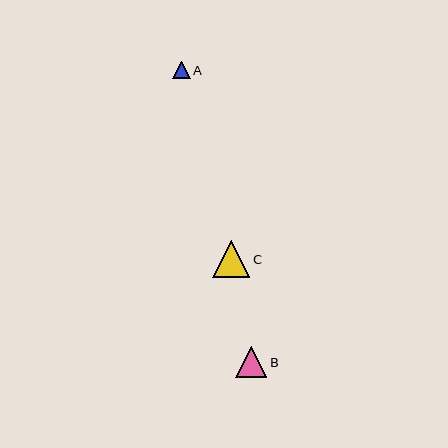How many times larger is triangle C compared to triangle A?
Triangle C is approximately 2.1 times the size of triangle A.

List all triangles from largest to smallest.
From largest to smallest: C, B, A.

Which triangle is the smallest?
Triangle A is the smallest with a size of approximately 17 pixels.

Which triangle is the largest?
Triangle C is the largest with a size of approximately 37 pixels.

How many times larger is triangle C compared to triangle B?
Triangle C is approximately 1.2 times the size of triangle B.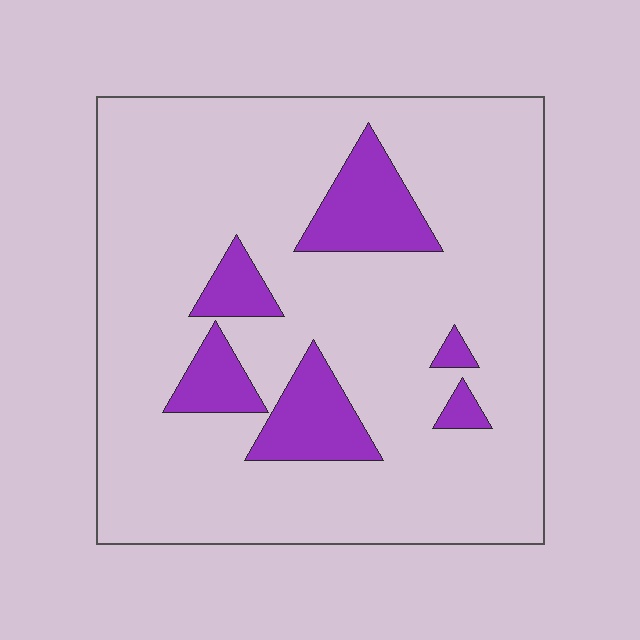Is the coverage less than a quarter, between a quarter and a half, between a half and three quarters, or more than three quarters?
Less than a quarter.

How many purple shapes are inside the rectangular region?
6.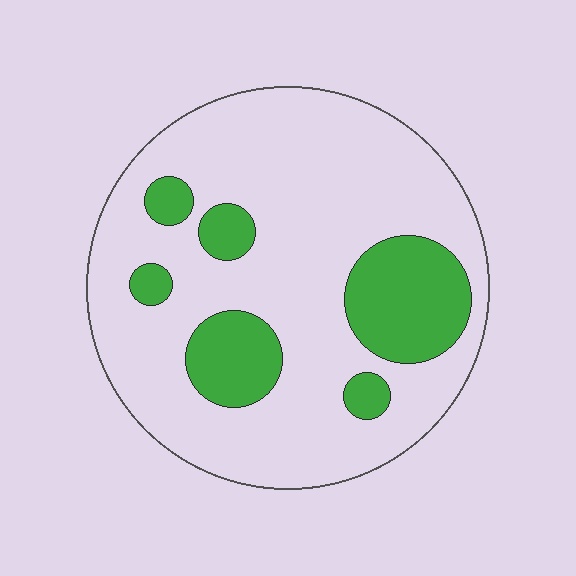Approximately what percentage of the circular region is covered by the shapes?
Approximately 20%.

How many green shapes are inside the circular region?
6.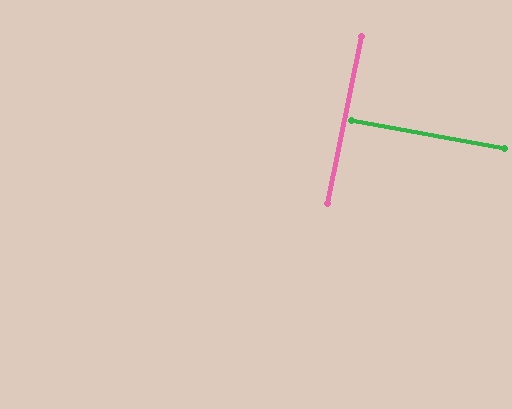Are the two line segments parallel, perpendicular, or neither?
Perpendicular — they meet at approximately 89°.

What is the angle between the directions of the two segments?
Approximately 89 degrees.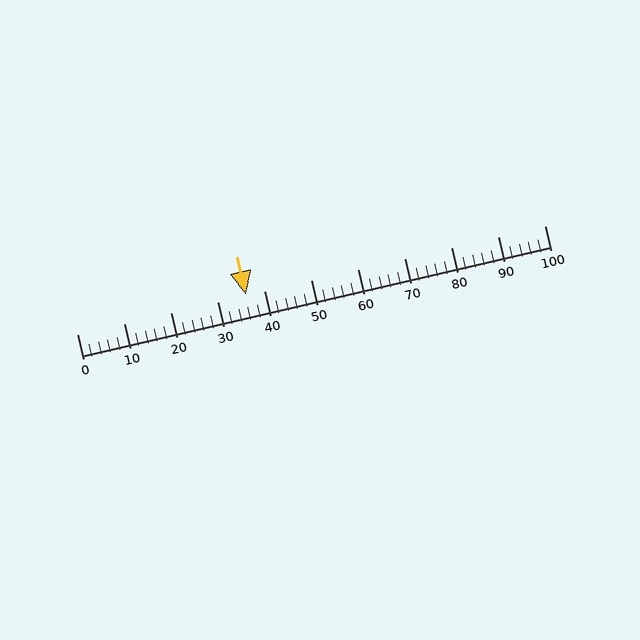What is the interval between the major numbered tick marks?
The major tick marks are spaced 10 units apart.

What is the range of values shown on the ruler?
The ruler shows values from 0 to 100.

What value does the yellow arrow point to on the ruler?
The yellow arrow points to approximately 36.